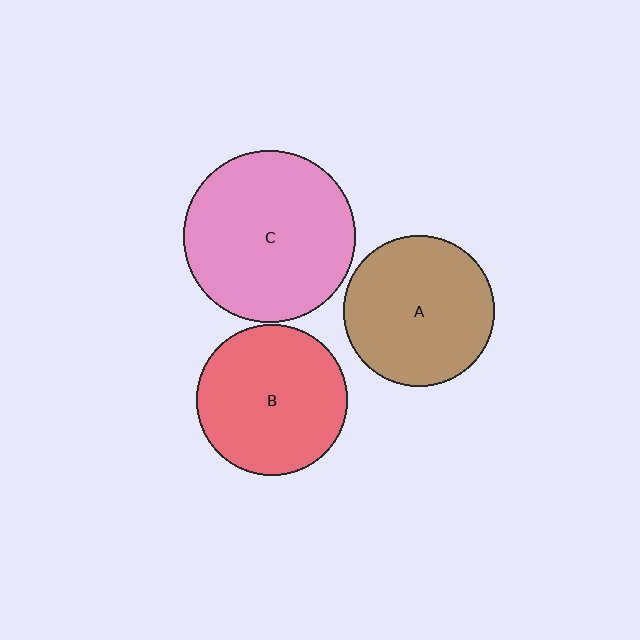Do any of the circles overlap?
No, none of the circles overlap.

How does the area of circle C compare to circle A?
Approximately 1.3 times.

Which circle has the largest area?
Circle C (pink).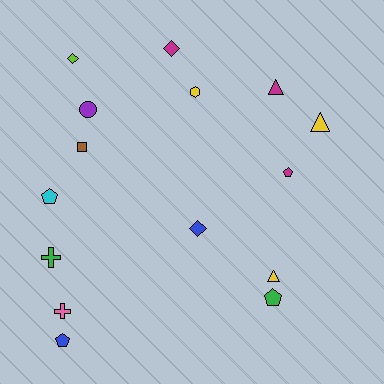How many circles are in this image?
There is 1 circle.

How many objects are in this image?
There are 15 objects.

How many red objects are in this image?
There are no red objects.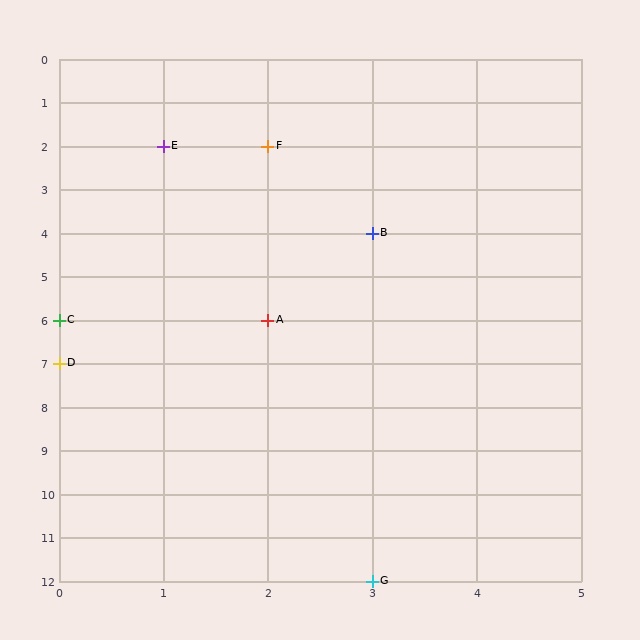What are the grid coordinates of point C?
Point C is at grid coordinates (0, 6).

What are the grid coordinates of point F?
Point F is at grid coordinates (2, 2).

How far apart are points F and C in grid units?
Points F and C are 2 columns and 4 rows apart (about 4.5 grid units diagonally).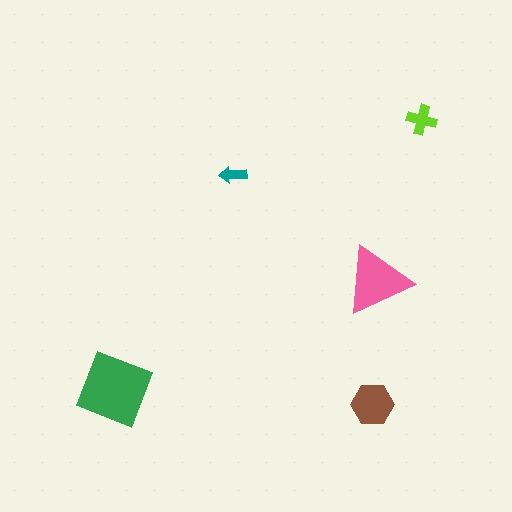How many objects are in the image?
There are 5 objects in the image.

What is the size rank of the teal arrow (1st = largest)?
5th.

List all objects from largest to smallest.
The green square, the pink triangle, the brown hexagon, the lime cross, the teal arrow.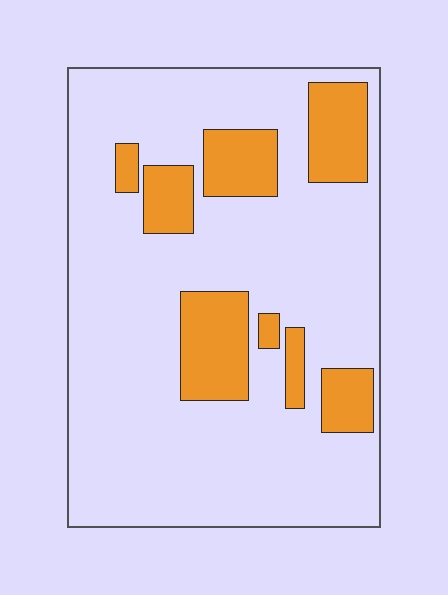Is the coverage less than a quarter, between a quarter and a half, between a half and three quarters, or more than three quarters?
Less than a quarter.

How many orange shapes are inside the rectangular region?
8.